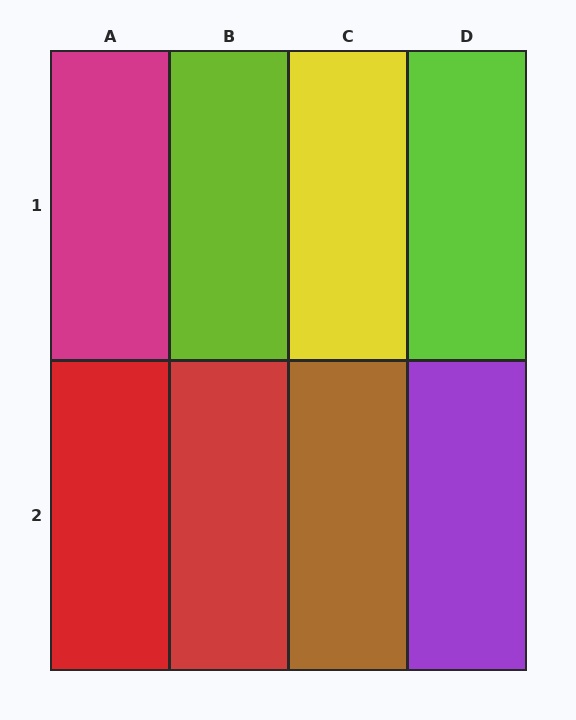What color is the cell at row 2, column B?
Red.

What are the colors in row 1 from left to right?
Magenta, lime, yellow, lime.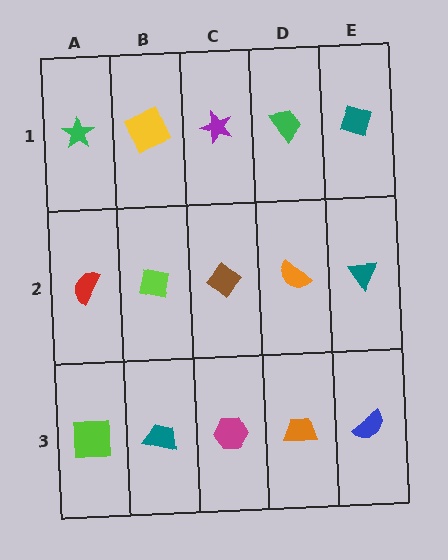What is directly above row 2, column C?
A purple star.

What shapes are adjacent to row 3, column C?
A brown diamond (row 2, column C), a teal trapezoid (row 3, column B), an orange trapezoid (row 3, column D).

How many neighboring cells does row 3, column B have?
3.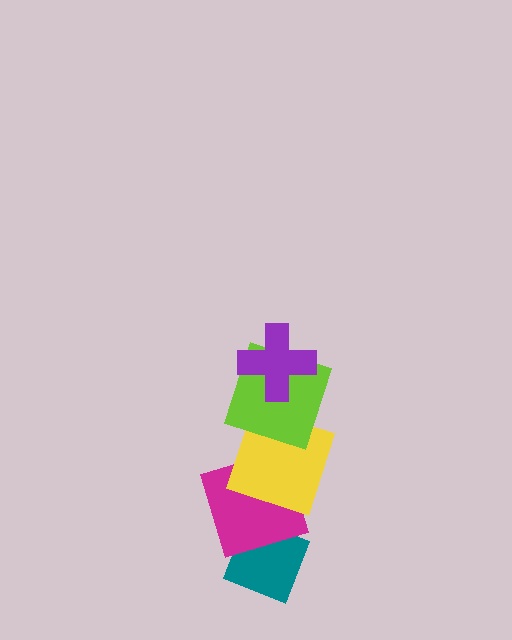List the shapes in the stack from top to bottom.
From top to bottom: the purple cross, the lime square, the yellow square, the magenta square, the teal diamond.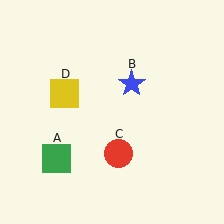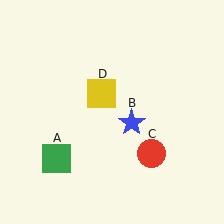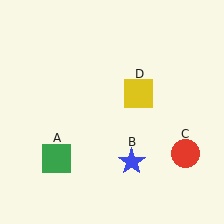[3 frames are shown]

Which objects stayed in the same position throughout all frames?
Green square (object A) remained stationary.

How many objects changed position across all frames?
3 objects changed position: blue star (object B), red circle (object C), yellow square (object D).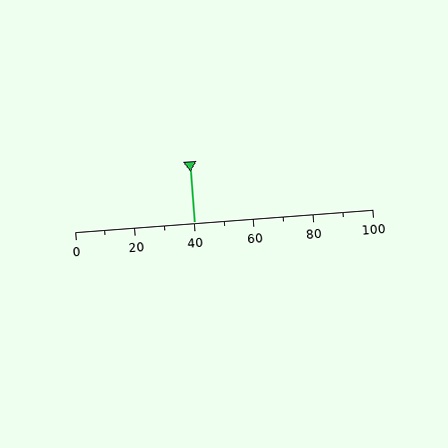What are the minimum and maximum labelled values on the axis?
The axis runs from 0 to 100.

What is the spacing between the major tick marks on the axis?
The major ticks are spaced 20 apart.